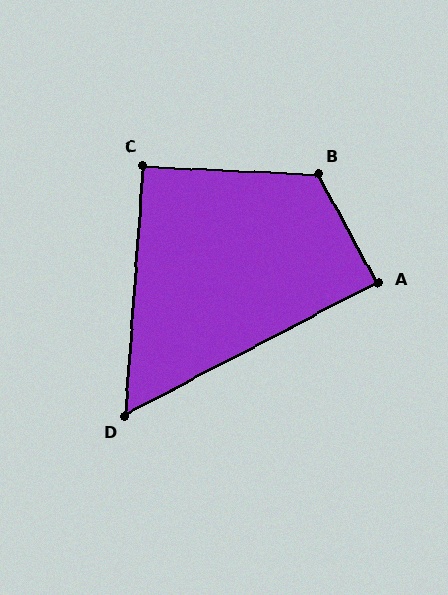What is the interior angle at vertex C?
Approximately 91 degrees (approximately right).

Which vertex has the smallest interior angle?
D, at approximately 58 degrees.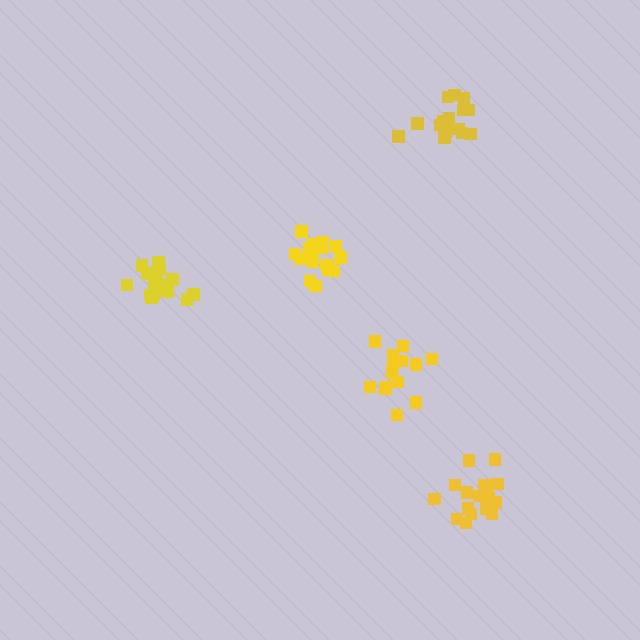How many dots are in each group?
Group 1: 18 dots, Group 2: 14 dots, Group 3: 16 dots, Group 4: 17 dots, Group 5: 17 dots (82 total).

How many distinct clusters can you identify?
There are 5 distinct clusters.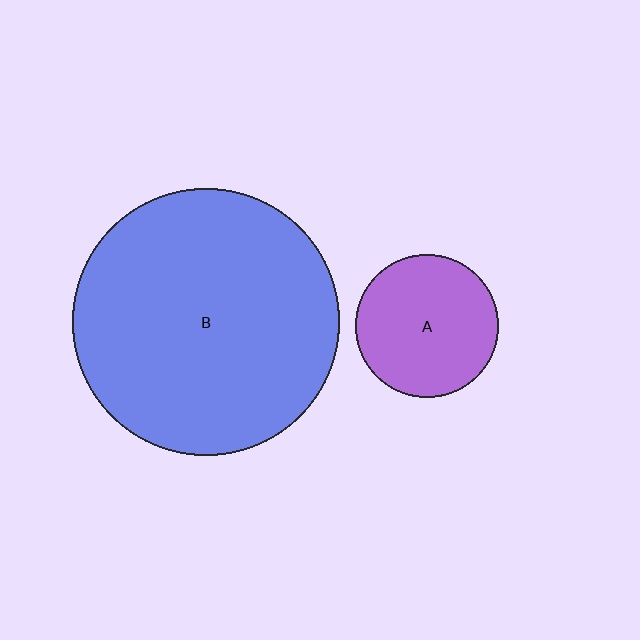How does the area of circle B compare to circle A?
Approximately 3.5 times.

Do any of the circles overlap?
No, none of the circles overlap.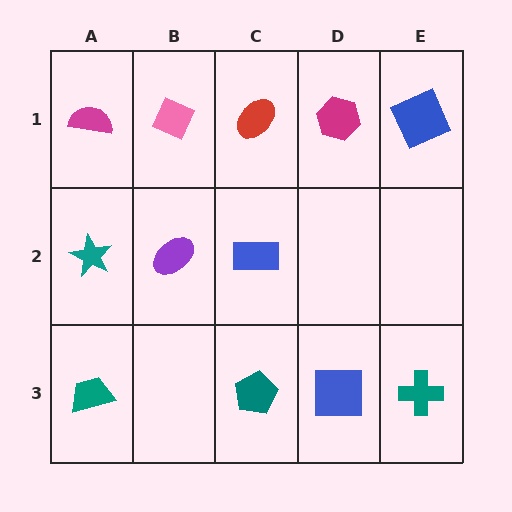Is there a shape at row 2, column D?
No, that cell is empty.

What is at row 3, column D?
A blue square.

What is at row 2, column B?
A purple ellipse.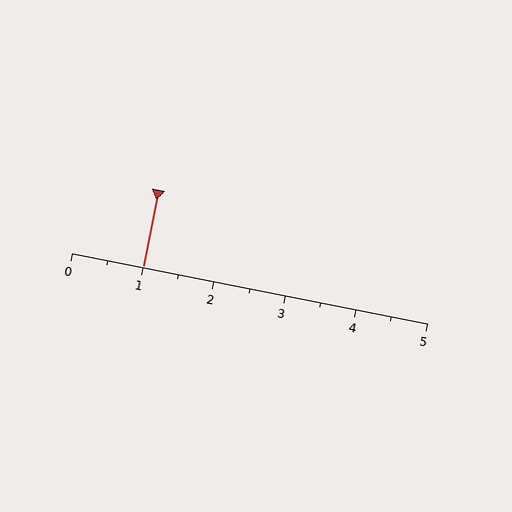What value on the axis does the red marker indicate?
The marker indicates approximately 1.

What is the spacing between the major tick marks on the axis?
The major ticks are spaced 1 apart.